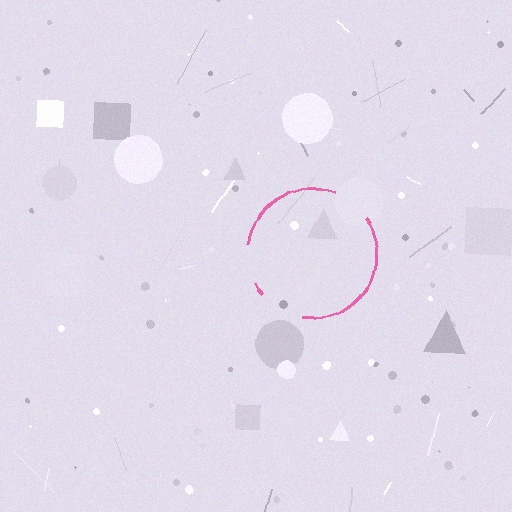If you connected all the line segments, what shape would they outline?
They would outline a circle.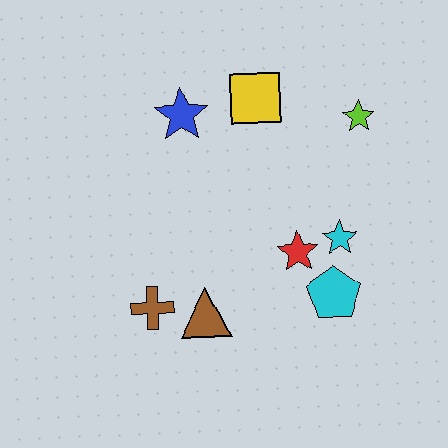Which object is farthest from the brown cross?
The lime star is farthest from the brown cross.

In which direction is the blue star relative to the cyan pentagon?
The blue star is above the cyan pentagon.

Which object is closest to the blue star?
The yellow square is closest to the blue star.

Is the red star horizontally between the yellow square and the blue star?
No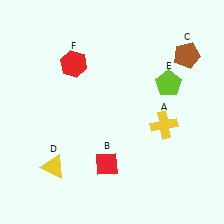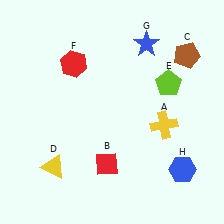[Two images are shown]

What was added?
A blue star (G), a blue hexagon (H) were added in Image 2.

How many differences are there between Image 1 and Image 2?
There are 2 differences between the two images.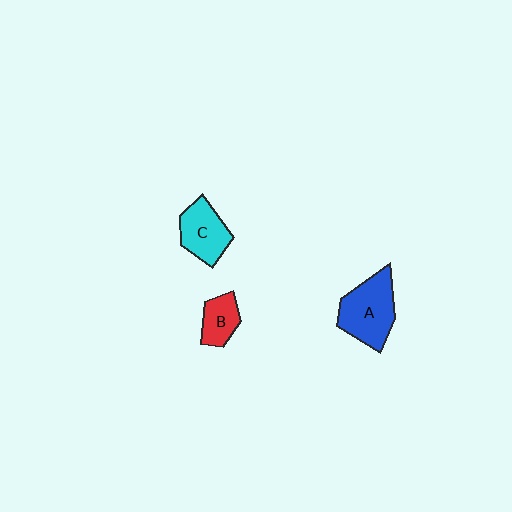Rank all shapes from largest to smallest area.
From largest to smallest: A (blue), C (cyan), B (red).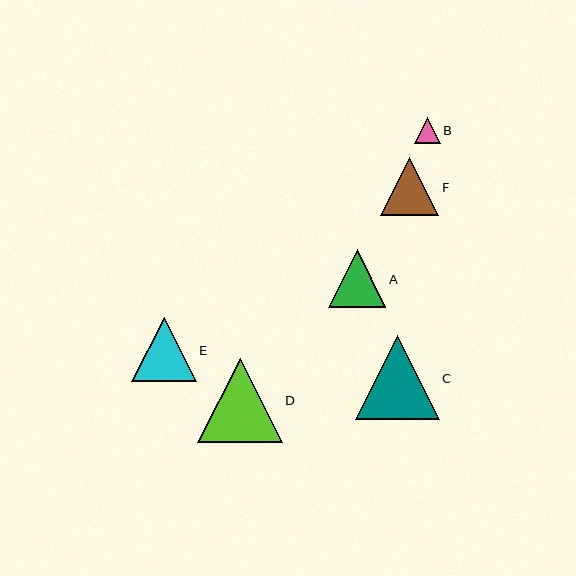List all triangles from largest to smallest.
From largest to smallest: D, C, E, F, A, B.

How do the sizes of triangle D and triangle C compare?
Triangle D and triangle C are approximately the same size.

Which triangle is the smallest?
Triangle B is the smallest with a size of approximately 26 pixels.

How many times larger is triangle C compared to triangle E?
Triangle C is approximately 1.3 times the size of triangle E.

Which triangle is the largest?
Triangle D is the largest with a size of approximately 84 pixels.